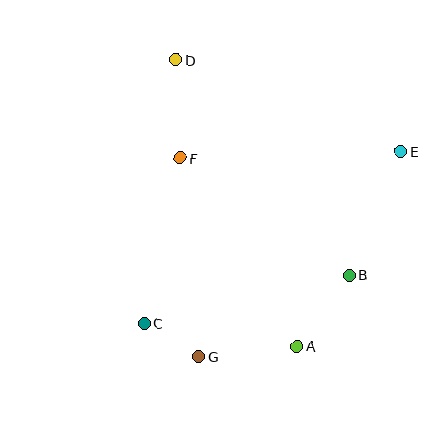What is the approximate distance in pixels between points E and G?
The distance between E and G is approximately 288 pixels.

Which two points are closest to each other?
Points C and G are closest to each other.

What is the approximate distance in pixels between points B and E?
The distance between B and E is approximately 134 pixels.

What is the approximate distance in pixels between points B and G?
The distance between B and G is approximately 172 pixels.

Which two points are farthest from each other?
Points A and D are farthest from each other.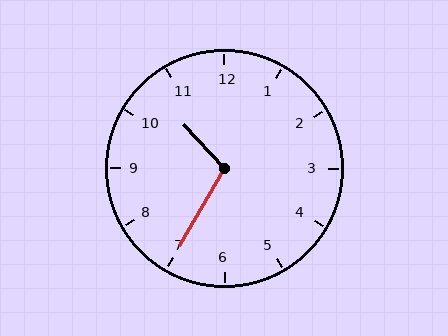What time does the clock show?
10:35.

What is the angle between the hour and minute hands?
Approximately 108 degrees.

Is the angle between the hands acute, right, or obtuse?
It is obtuse.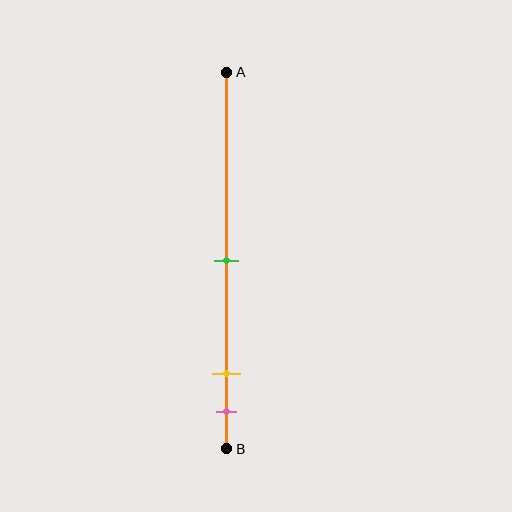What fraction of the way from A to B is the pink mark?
The pink mark is approximately 90% (0.9) of the way from A to B.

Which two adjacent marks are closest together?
The yellow and pink marks are the closest adjacent pair.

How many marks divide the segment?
There are 3 marks dividing the segment.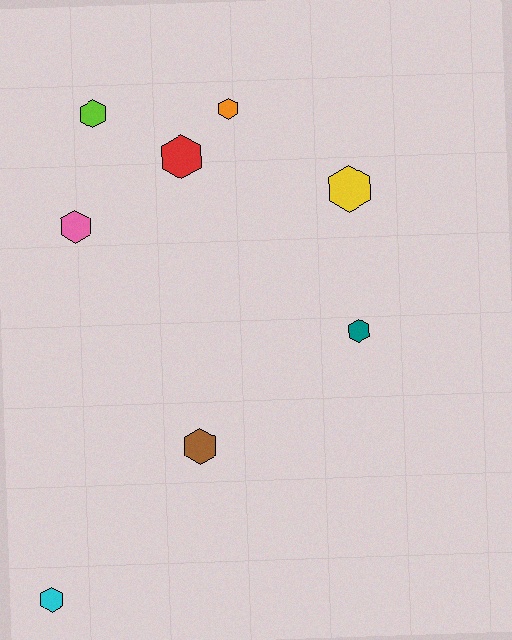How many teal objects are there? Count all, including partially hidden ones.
There is 1 teal object.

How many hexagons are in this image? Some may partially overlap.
There are 8 hexagons.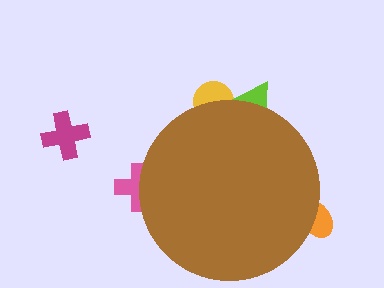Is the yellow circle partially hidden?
Yes, the yellow circle is partially hidden behind the brown circle.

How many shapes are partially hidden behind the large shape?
5 shapes are partially hidden.